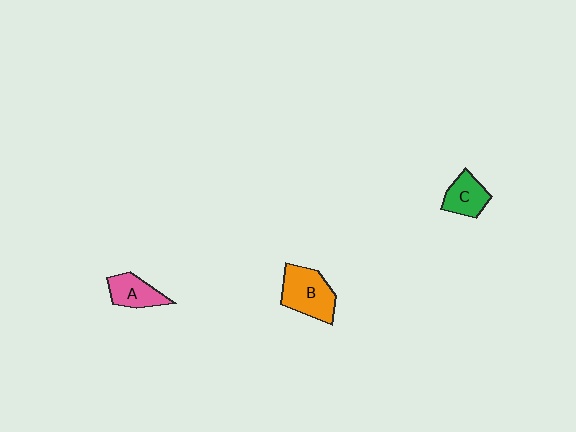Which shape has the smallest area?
Shape A (pink).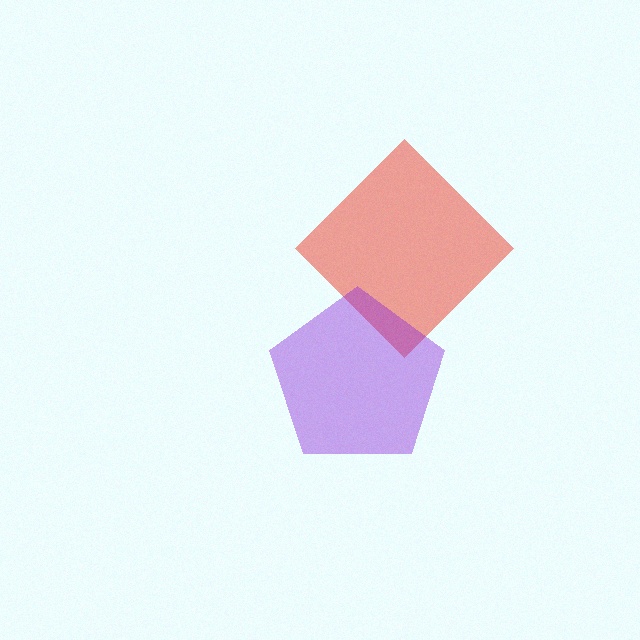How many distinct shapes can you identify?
There are 2 distinct shapes: a red diamond, a purple pentagon.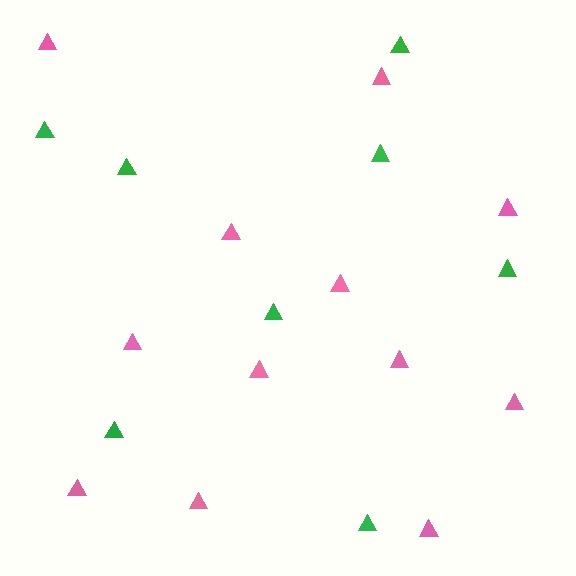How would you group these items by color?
There are 2 groups: one group of pink triangles (12) and one group of green triangles (8).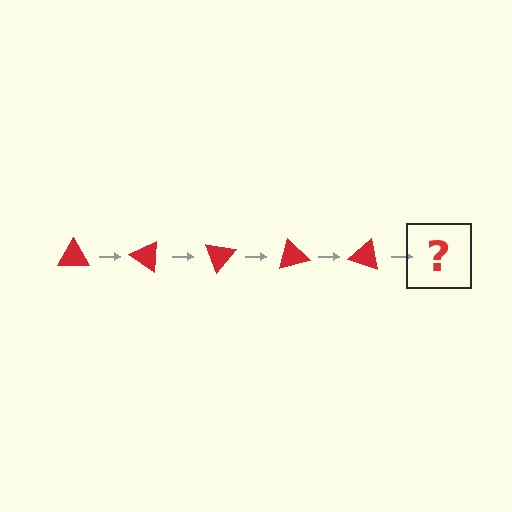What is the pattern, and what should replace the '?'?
The pattern is that the triangle rotates 35 degrees each step. The '?' should be a red triangle rotated 175 degrees.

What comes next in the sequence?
The next element should be a red triangle rotated 175 degrees.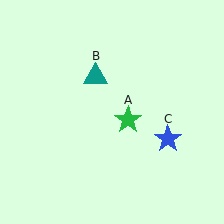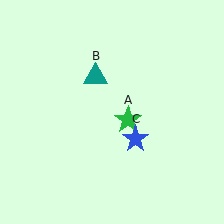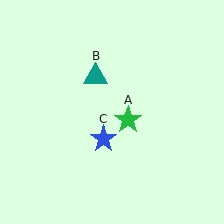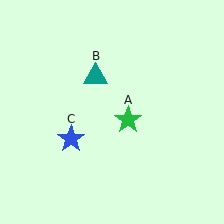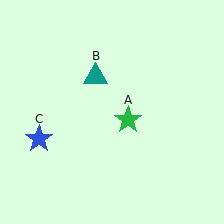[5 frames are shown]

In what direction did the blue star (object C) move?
The blue star (object C) moved left.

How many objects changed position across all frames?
1 object changed position: blue star (object C).